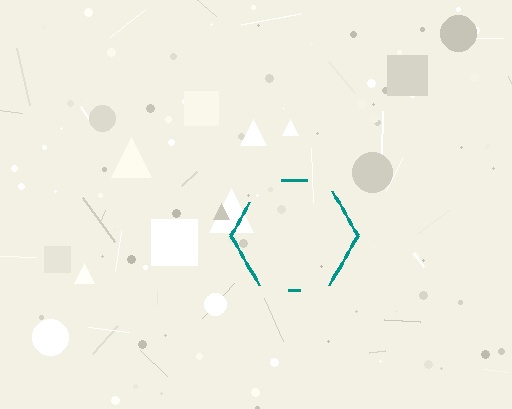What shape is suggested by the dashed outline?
The dashed outline suggests a hexagon.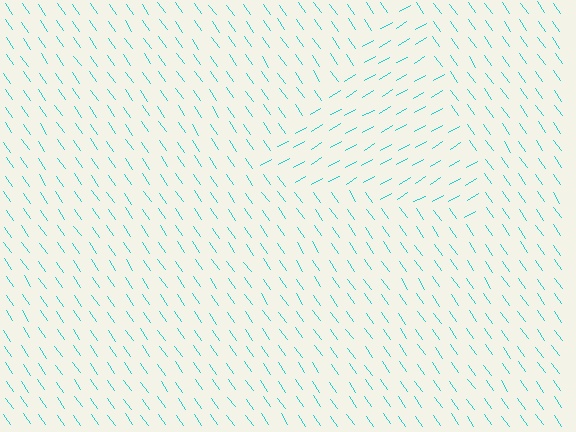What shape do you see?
I see a triangle.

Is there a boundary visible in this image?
Yes, there is a texture boundary formed by a change in line orientation.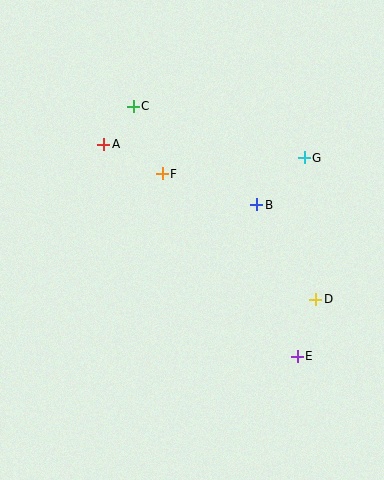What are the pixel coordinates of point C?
Point C is at (133, 106).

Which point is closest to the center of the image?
Point F at (162, 174) is closest to the center.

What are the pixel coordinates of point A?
Point A is at (104, 144).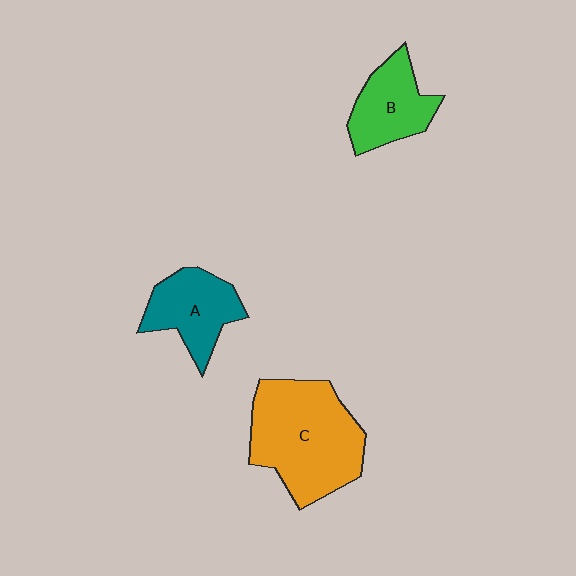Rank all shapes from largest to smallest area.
From largest to smallest: C (orange), A (teal), B (green).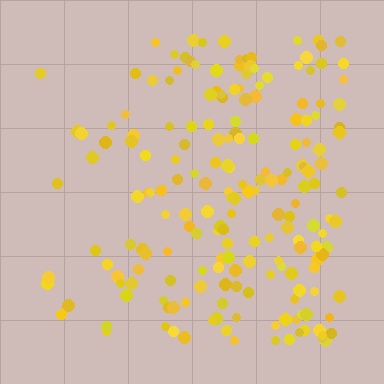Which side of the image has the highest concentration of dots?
The right.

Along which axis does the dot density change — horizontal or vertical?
Horizontal.